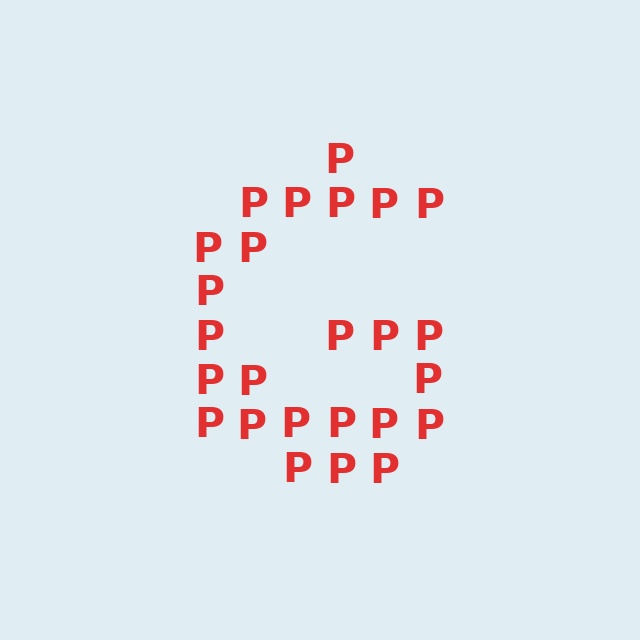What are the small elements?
The small elements are letter P's.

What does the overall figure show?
The overall figure shows the letter G.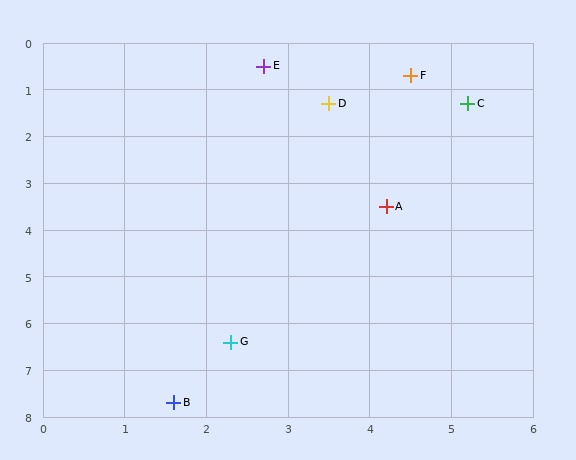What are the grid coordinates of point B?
Point B is at approximately (1.6, 7.7).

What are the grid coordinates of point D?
Point D is at approximately (3.5, 1.3).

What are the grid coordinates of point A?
Point A is at approximately (4.2, 3.5).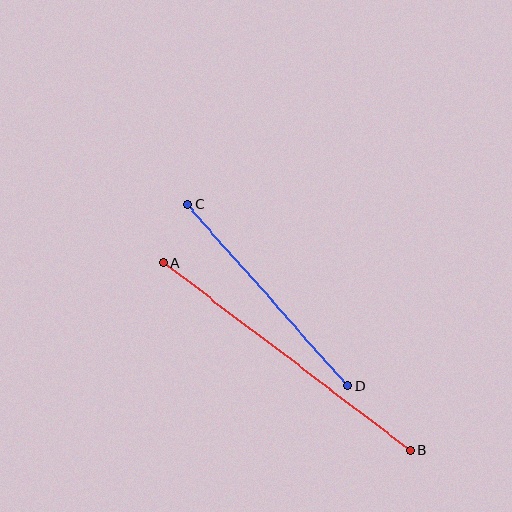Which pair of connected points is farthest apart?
Points A and B are farthest apart.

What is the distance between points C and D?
The distance is approximately 242 pixels.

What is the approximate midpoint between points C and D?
The midpoint is at approximately (267, 295) pixels.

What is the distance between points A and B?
The distance is approximately 310 pixels.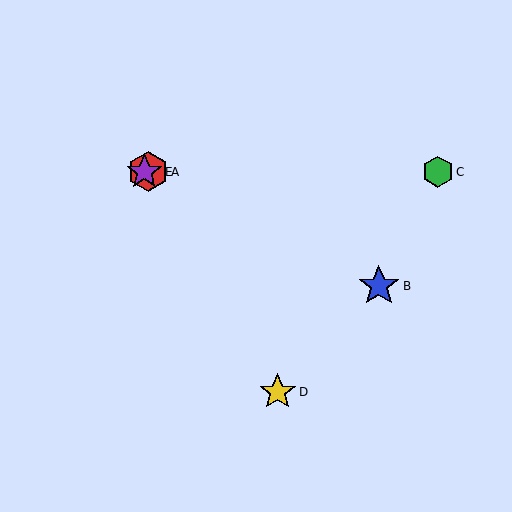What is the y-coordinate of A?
Object A is at y≈172.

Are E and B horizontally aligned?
No, E is at y≈172 and B is at y≈286.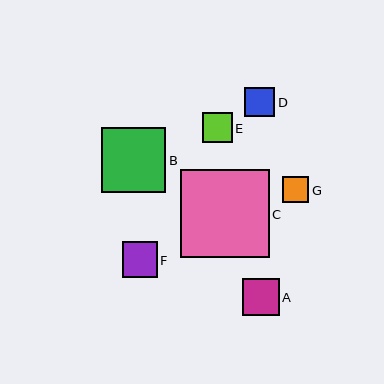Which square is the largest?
Square C is the largest with a size of approximately 89 pixels.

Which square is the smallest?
Square G is the smallest with a size of approximately 26 pixels.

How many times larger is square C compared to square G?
Square C is approximately 3.4 times the size of square G.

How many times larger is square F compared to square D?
Square F is approximately 1.2 times the size of square D.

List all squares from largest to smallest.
From largest to smallest: C, B, A, F, E, D, G.